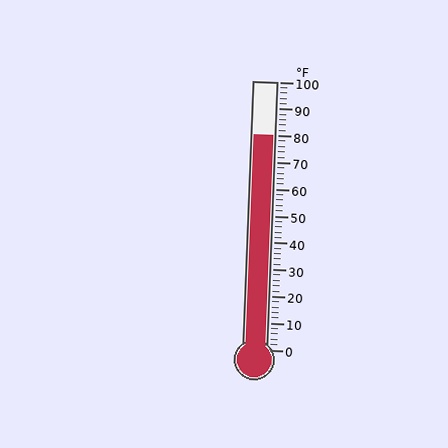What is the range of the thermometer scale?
The thermometer scale ranges from 0°F to 100°F.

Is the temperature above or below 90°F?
The temperature is below 90°F.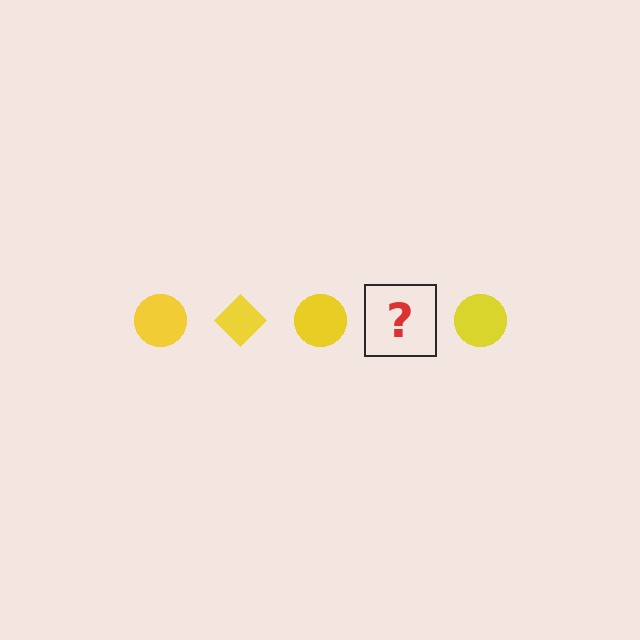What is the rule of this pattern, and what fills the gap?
The rule is that the pattern cycles through circle, diamond shapes in yellow. The gap should be filled with a yellow diamond.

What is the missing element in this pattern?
The missing element is a yellow diamond.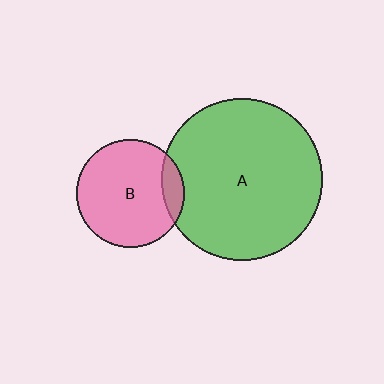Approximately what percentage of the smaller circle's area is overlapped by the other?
Approximately 10%.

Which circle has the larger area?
Circle A (green).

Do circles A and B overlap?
Yes.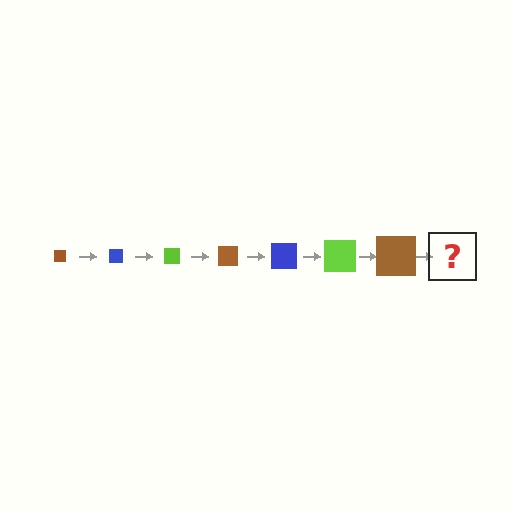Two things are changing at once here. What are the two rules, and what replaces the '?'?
The two rules are that the square grows larger each step and the color cycles through brown, blue, and lime. The '?' should be a blue square, larger than the previous one.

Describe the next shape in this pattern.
It should be a blue square, larger than the previous one.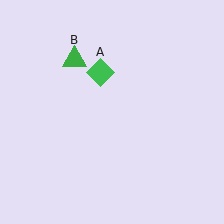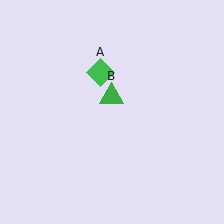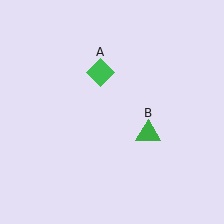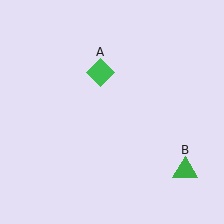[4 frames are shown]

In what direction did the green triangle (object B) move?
The green triangle (object B) moved down and to the right.